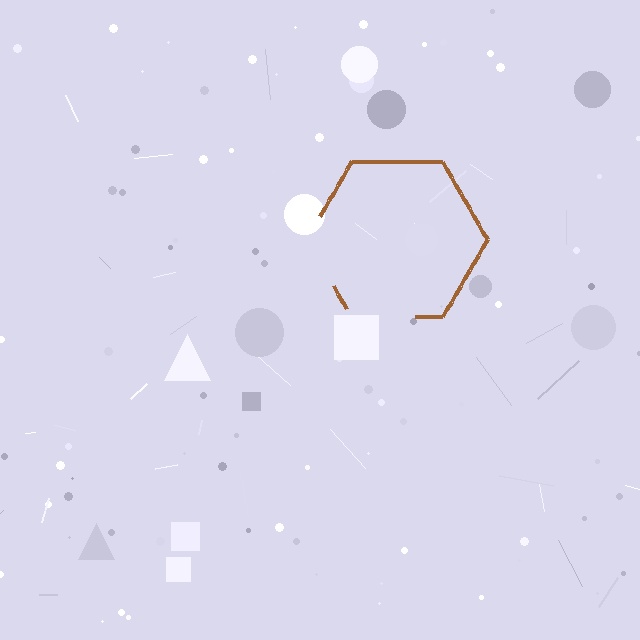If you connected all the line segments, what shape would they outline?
They would outline a hexagon.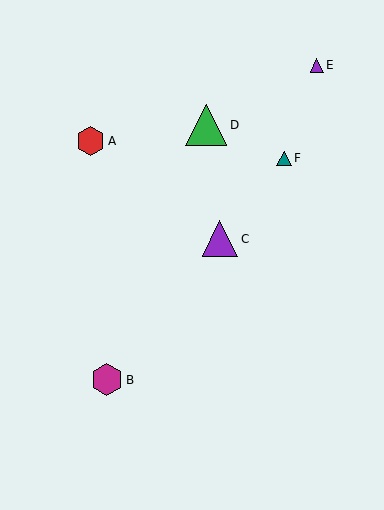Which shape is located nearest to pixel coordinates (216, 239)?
The purple triangle (labeled C) at (220, 239) is nearest to that location.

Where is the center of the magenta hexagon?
The center of the magenta hexagon is at (107, 380).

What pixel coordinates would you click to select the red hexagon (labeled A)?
Click at (90, 141) to select the red hexagon A.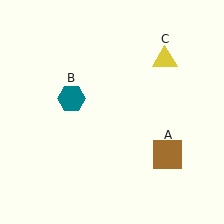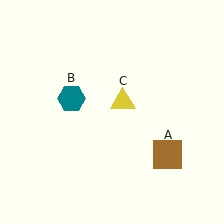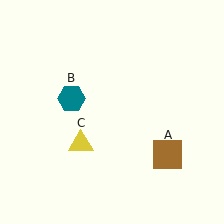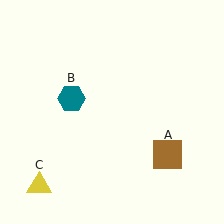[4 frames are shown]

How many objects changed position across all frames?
1 object changed position: yellow triangle (object C).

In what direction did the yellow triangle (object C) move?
The yellow triangle (object C) moved down and to the left.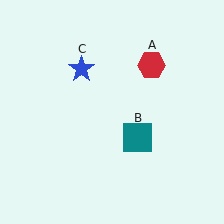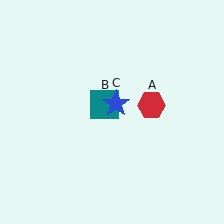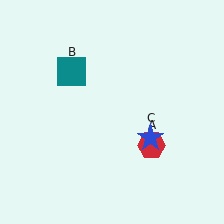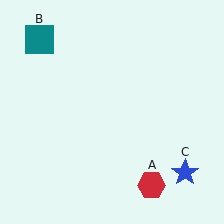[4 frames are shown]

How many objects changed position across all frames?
3 objects changed position: red hexagon (object A), teal square (object B), blue star (object C).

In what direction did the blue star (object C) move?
The blue star (object C) moved down and to the right.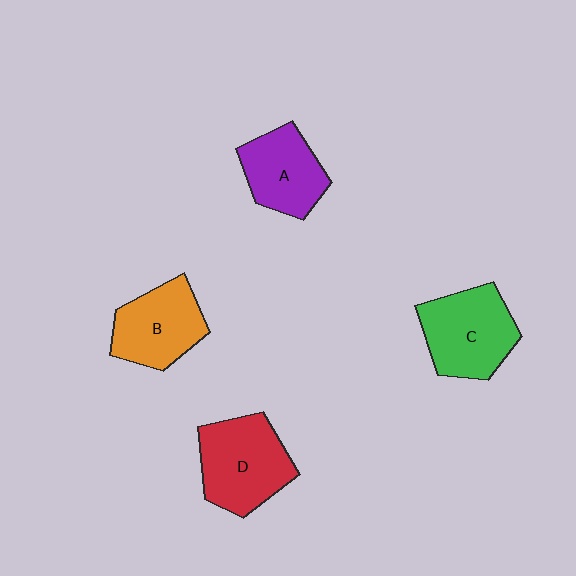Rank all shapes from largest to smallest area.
From largest to smallest: D (red), C (green), B (orange), A (purple).